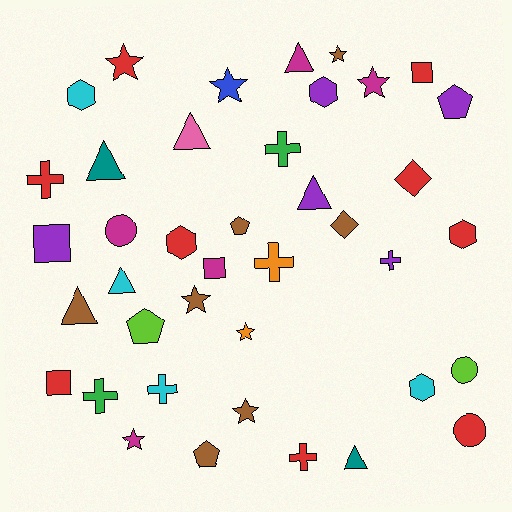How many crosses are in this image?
There are 7 crosses.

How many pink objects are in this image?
There is 1 pink object.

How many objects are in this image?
There are 40 objects.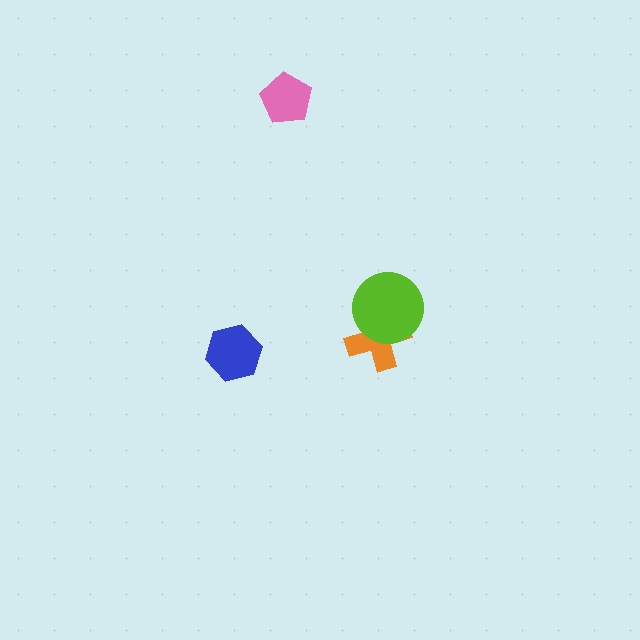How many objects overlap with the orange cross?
1 object overlaps with the orange cross.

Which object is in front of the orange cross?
The lime circle is in front of the orange cross.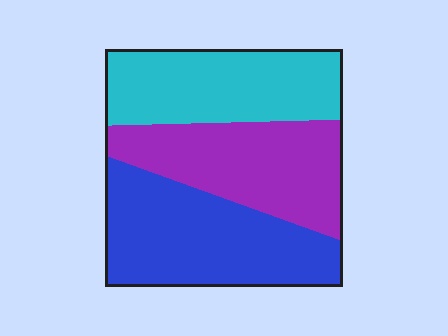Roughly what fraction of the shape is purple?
Purple takes up between a sixth and a third of the shape.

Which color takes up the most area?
Blue, at roughly 35%.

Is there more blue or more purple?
Blue.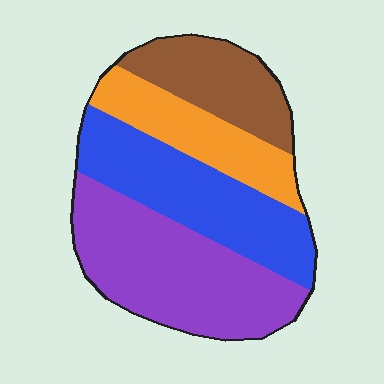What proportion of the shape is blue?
Blue takes up about one quarter (1/4) of the shape.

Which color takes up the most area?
Purple, at roughly 35%.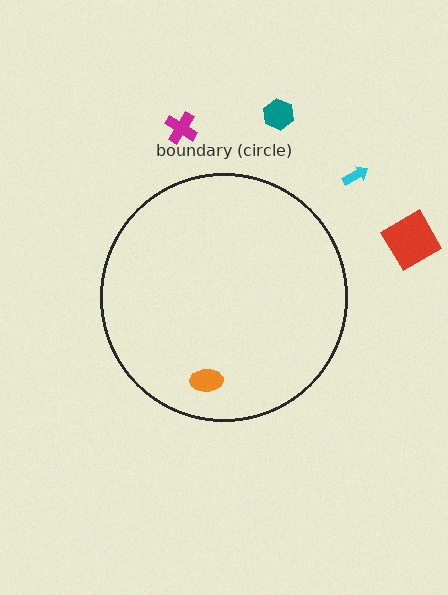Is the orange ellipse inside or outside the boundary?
Inside.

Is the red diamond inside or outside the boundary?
Outside.